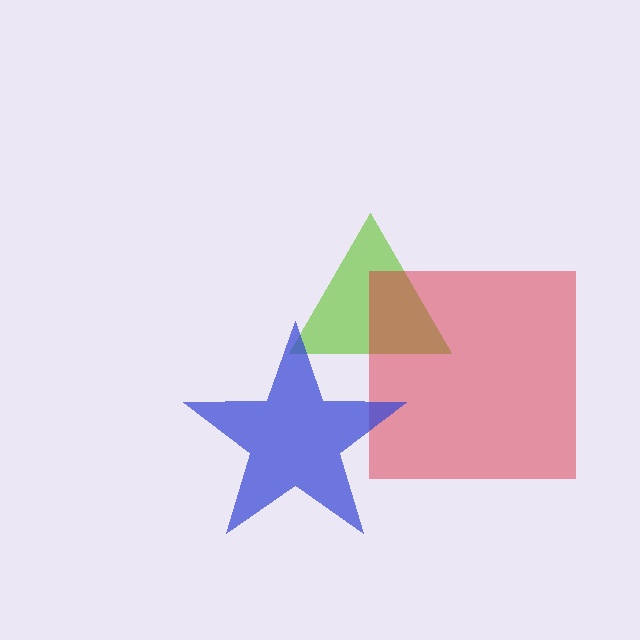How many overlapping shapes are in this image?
There are 3 overlapping shapes in the image.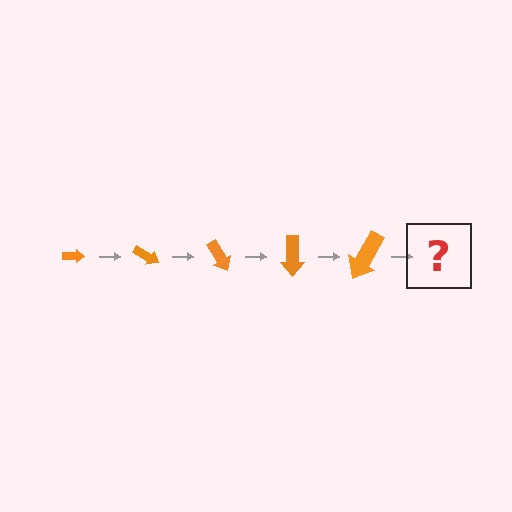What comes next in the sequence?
The next element should be an arrow, larger than the previous one and rotated 150 degrees from the start.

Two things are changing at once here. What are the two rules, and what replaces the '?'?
The two rules are that the arrow grows larger each step and it rotates 30 degrees each step. The '?' should be an arrow, larger than the previous one and rotated 150 degrees from the start.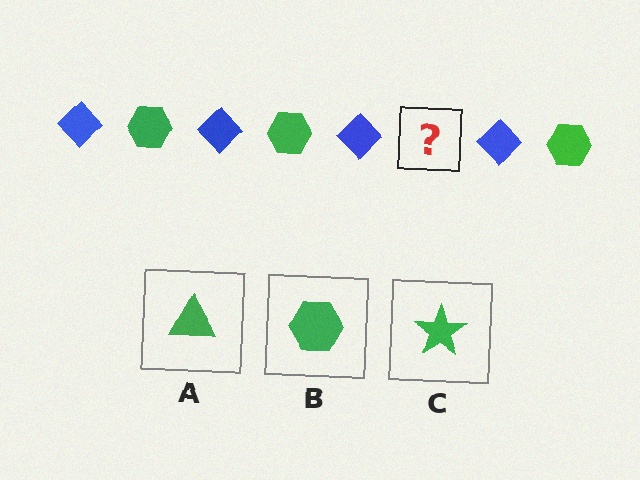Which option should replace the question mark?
Option B.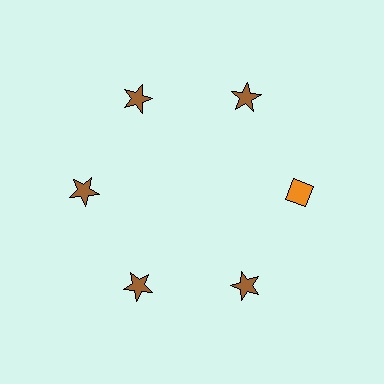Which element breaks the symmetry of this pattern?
The orange diamond at roughly the 3 o'clock position breaks the symmetry. All other shapes are brown stars.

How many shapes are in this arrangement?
There are 6 shapes arranged in a ring pattern.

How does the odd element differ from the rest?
It differs in both color (orange instead of brown) and shape (diamond instead of star).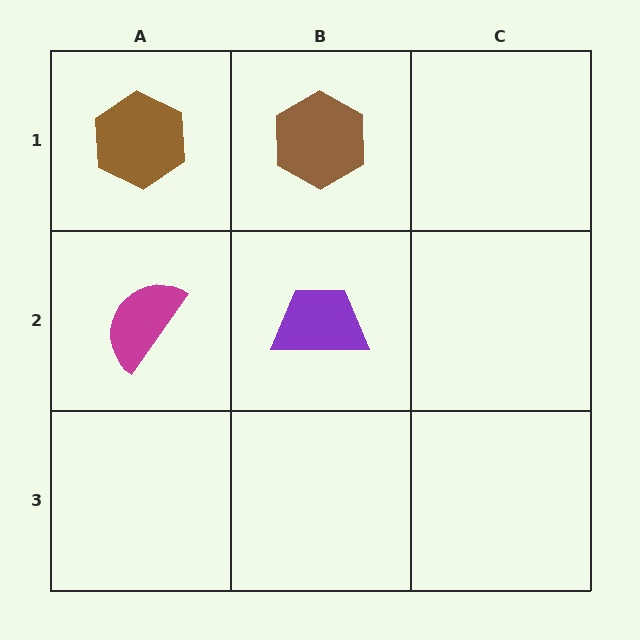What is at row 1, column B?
A brown hexagon.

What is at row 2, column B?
A purple trapezoid.